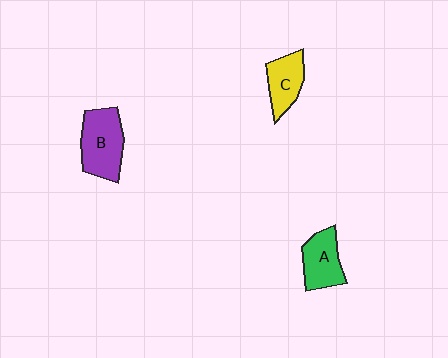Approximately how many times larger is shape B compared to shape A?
Approximately 1.3 times.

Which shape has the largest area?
Shape B (purple).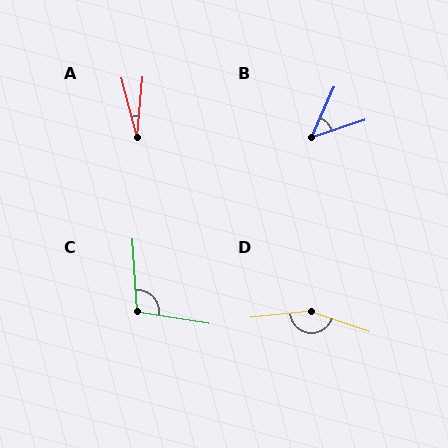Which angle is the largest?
D, at approximately 156 degrees.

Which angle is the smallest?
A, at approximately 20 degrees.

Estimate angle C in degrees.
Approximately 103 degrees.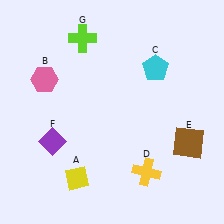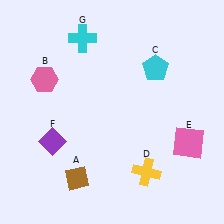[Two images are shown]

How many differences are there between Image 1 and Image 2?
There are 3 differences between the two images.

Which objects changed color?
A changed from yellow to brown. E changed from brown to pink. G changed from lime to cyan.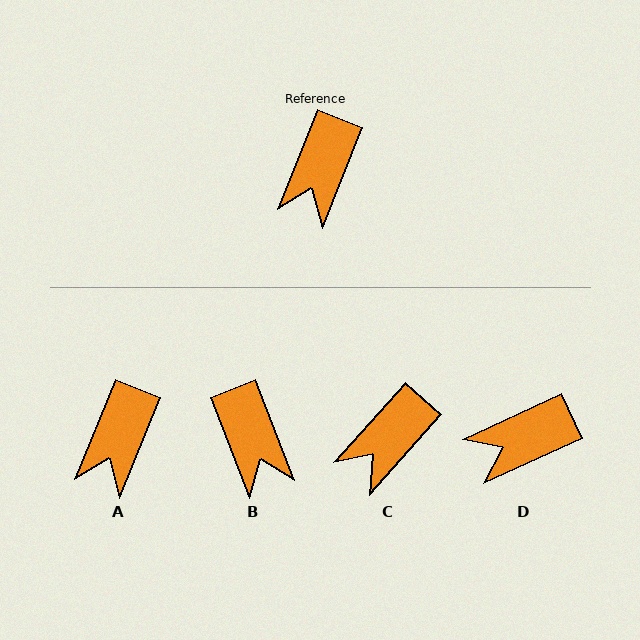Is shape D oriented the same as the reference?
No, it is off by about 43 degrees.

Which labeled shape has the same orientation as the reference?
A.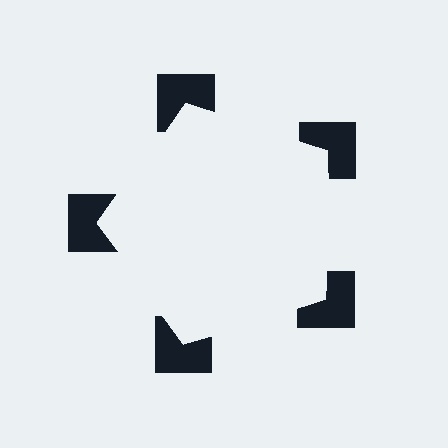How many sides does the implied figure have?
5 sides.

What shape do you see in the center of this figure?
An illusory pentagon — its edges are inferred from the aligned wedge cuts in the notched squares, not physically drawn.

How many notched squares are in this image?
There are 5 — one at each vertex of the illusory pentagon.